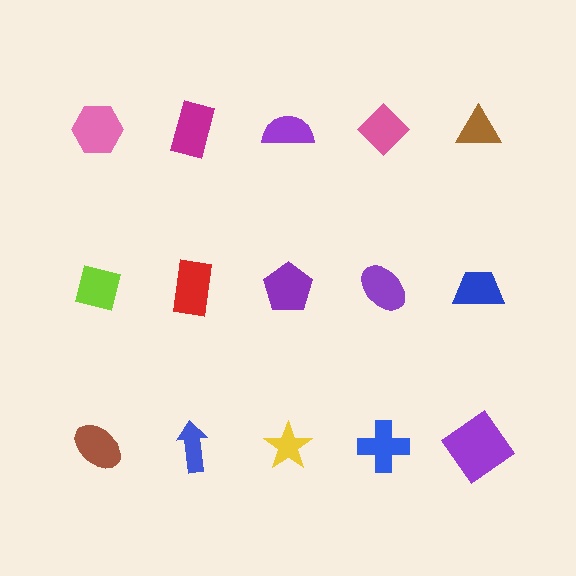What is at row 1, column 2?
A magenta rectangle.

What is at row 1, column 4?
A pink diamond.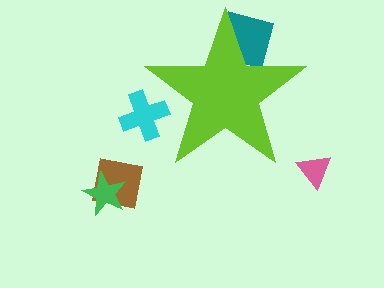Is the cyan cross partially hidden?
Yes, the cyan cross is partially hidden behind the lime star.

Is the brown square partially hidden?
No, the brown square is fully visible.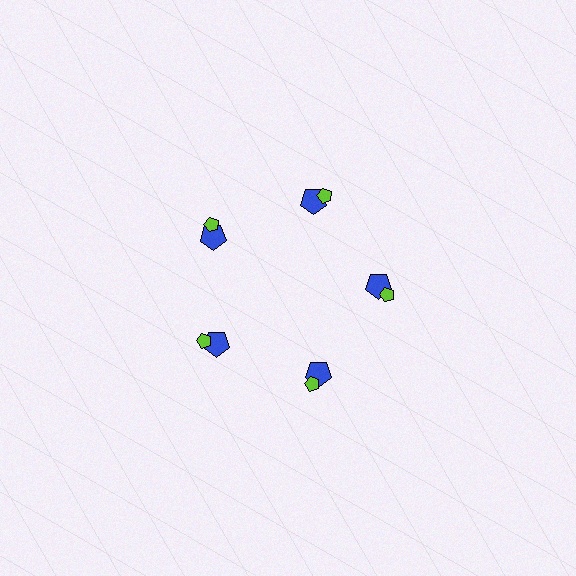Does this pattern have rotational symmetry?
Yes, this pattern has 5-fold rotational symmetry. It looks the same after rotating 72 degrees around the center.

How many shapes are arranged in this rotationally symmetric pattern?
There are 10 shapes, arranged in 5 groups of 2.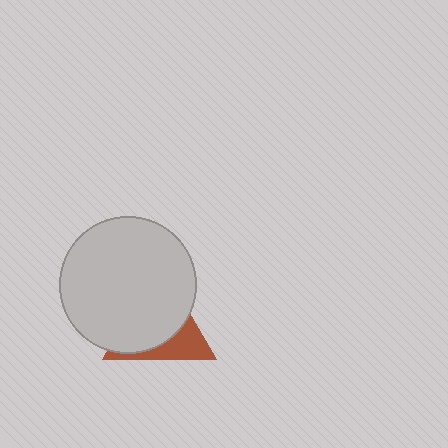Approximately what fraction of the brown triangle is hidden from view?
Roughly 68% of the brown triangle is hidden behind the light gray circle.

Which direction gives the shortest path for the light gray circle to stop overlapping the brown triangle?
Moving toward the upper-left gives the shortest separation.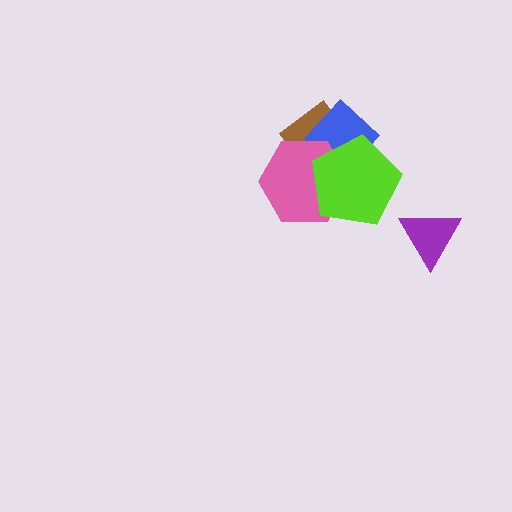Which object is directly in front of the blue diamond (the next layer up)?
The pink hexagon is directly in front of the blue diamond.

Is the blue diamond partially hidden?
Yes, it is partially covered by another shape.